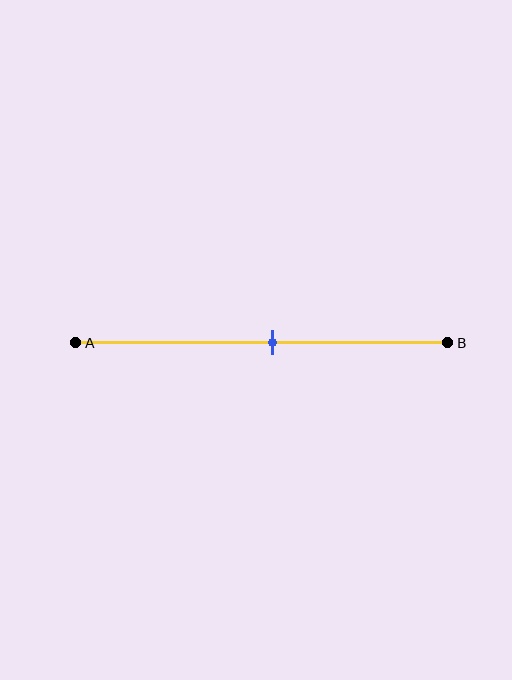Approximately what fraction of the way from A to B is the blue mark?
The blue mark is approximately 55% of the way from A to B.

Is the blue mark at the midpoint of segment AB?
Yes, the mark is approximately at the midpoint.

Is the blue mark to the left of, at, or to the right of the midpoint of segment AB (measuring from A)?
The blue mark is approximately at the midpoint of segment AB.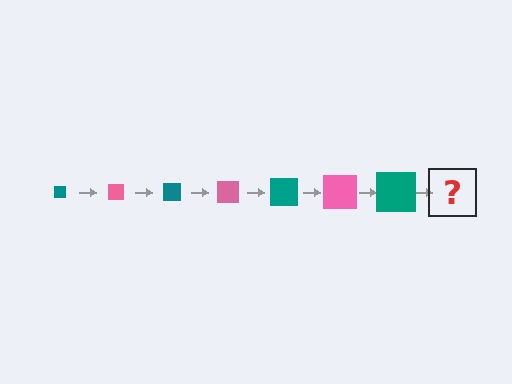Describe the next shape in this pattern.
It should be a pink square, larger than the previous one.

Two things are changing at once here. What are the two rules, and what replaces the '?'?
The two rules are that the square grows larger each step and the color cycles through teal and pink. The '?' should be a pink square, larger than the previous one.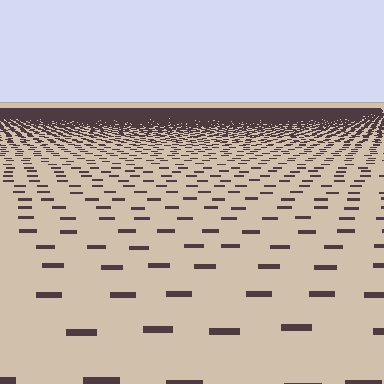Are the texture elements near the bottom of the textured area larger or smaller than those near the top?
Larger. Near the bottom, elements are closer to the viewer and appear at a bigger on-screen size.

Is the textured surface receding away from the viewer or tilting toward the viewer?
The surface is receding away from the viewer. Texture elements get smaller and denser toward the top.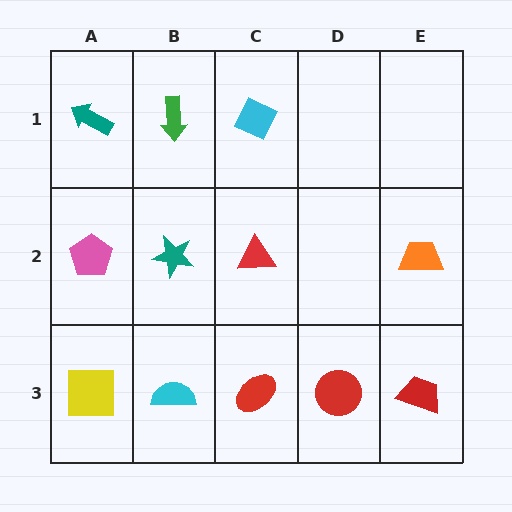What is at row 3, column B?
A cyan semicircle.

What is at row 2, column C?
A red triangle.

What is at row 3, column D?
A red circle.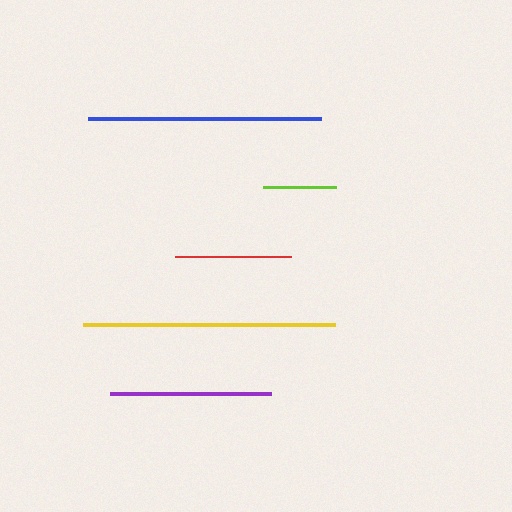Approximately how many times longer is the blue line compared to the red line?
The blue line is approximately 2.0 times the length of the red line.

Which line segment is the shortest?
The lime line is the shortest at approximately 73 pixels.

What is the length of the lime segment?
The lime segment is approximately 73 pixels long.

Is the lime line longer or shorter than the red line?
The red line is longer than the lime line.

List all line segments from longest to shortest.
From longest to shortest: yellow, blue, purple, red, lime.